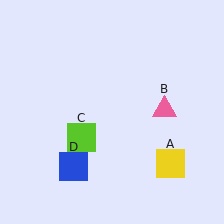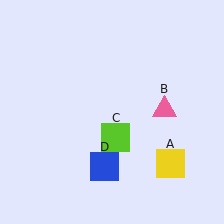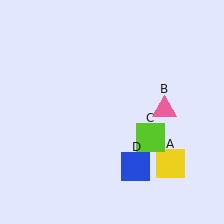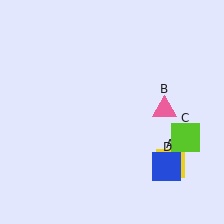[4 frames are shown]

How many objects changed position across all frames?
2 objects changed position: lime square (object C), blue square (object D).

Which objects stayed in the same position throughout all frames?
Yellow square (object A) and pink triangle (object B) remained stationary.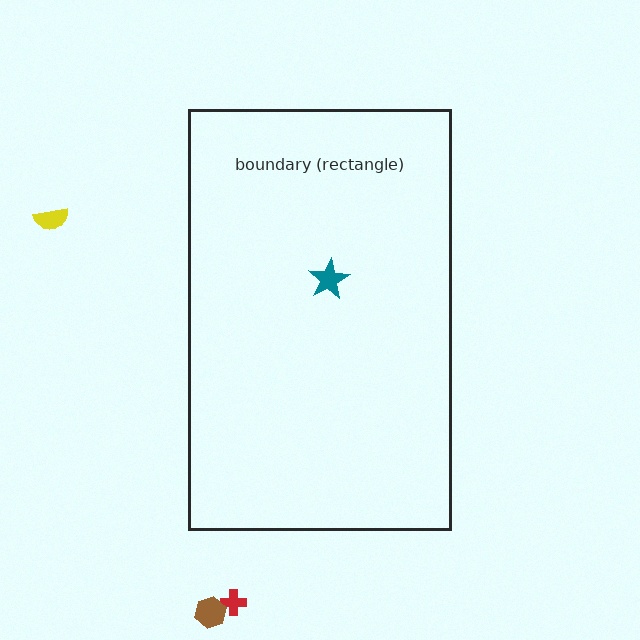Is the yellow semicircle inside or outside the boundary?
Outside.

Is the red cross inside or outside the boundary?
Outside.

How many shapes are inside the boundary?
1 inside, 3 outside.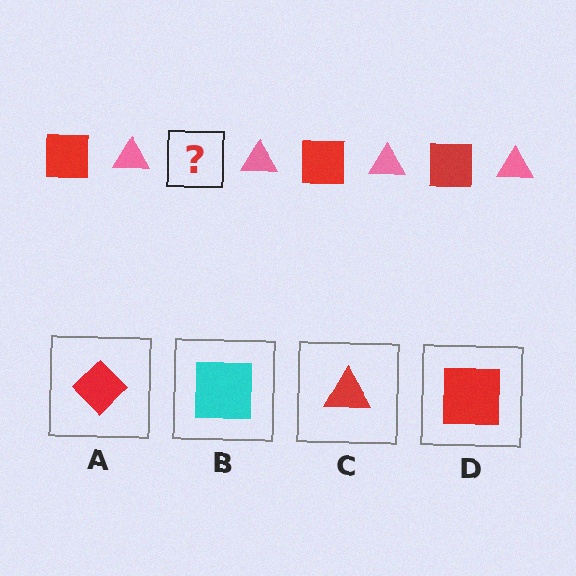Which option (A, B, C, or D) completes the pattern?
D.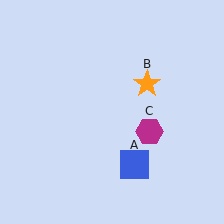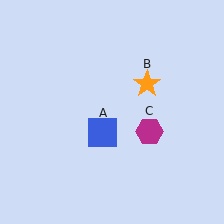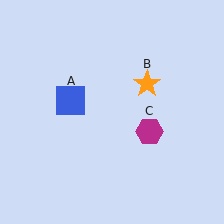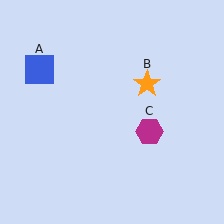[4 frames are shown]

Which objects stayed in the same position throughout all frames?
Orange star (object B) and magenta hexagon (object C) remained stationary.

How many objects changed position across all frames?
1 object changed position: blue square (object A).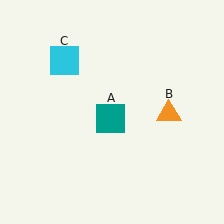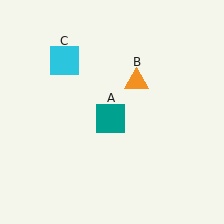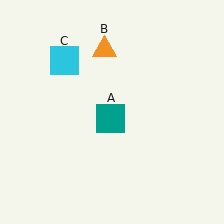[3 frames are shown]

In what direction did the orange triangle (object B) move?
The orange triangle (object B) moved up and to the left.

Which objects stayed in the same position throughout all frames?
Teal square (object A) and cyan square (object C) remained stationary.